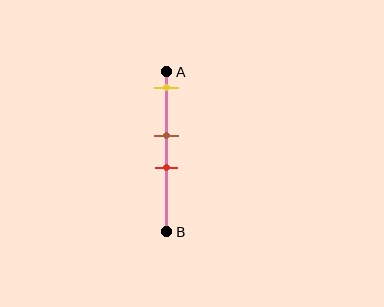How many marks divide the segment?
There are 3 marks dividing the segment.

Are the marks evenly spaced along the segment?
No, the marks are not evenly spaced.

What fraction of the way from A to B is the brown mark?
The brown mark is approximately 40% (0.4) of the way from A to B.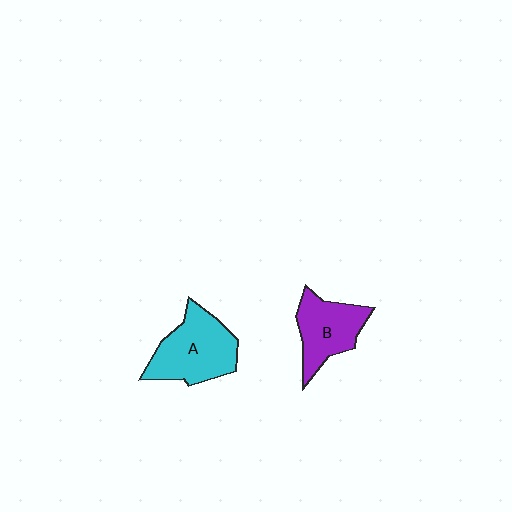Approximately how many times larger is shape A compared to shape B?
Approximately 1.3 times.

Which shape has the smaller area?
Shape B (purple).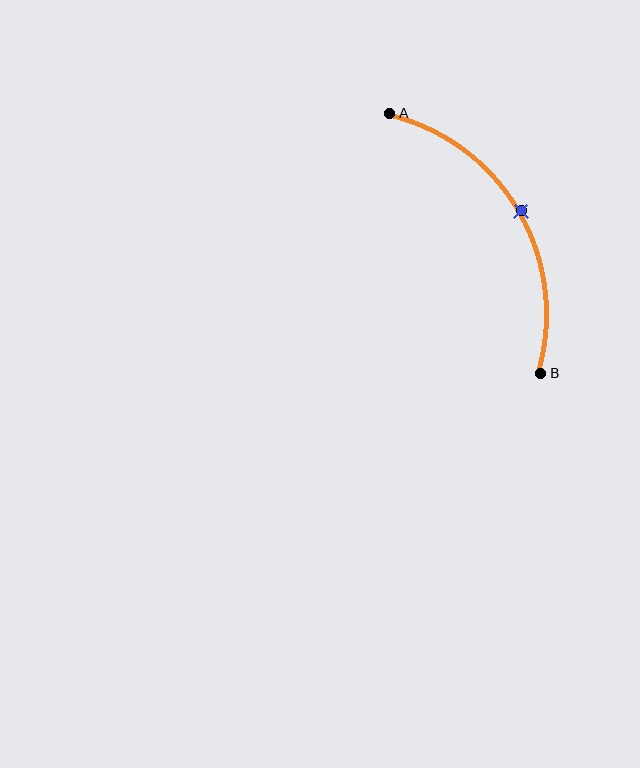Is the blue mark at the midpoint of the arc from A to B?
Yes. The blue mark lies on the arc at equal arc-length from both A and B — it is the arc midpoint.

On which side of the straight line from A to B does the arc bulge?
The arc bulges to the right of the straight line connecting A and B.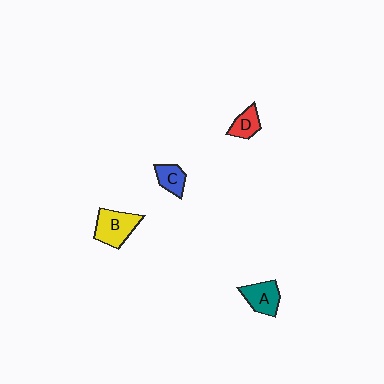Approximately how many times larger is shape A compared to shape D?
Approximately 1.4 times.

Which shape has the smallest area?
Shape D (red).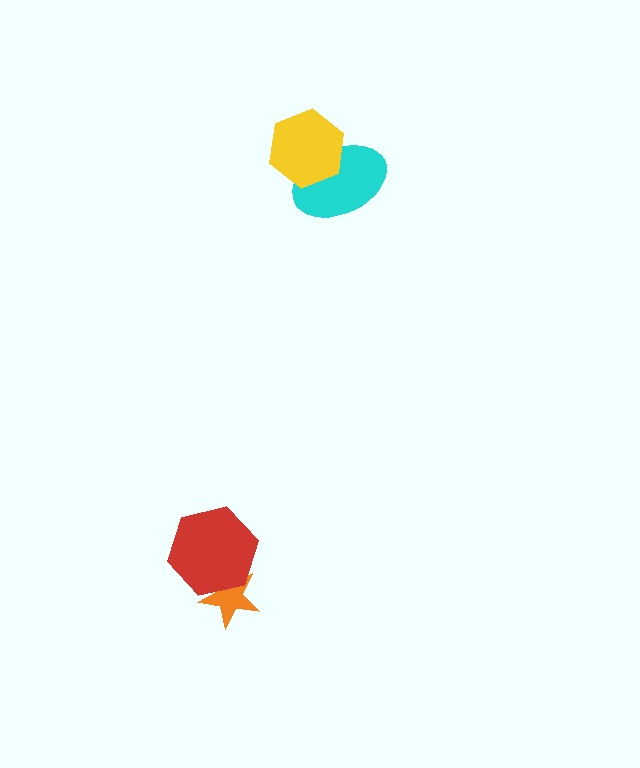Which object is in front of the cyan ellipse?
The yellow hexagon is in front of the cyan ellipse.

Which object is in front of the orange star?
The red hexagon is in front of the orange star.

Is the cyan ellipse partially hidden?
Yes, it is partially covered by another shape.